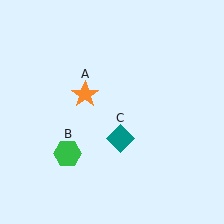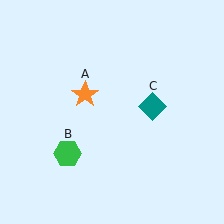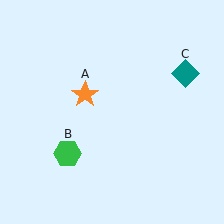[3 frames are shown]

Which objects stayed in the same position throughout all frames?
Orange star (object A) and green hexagon (object B) remained stationary.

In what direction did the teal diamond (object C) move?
The teal diamond (object C) moved up and to the right.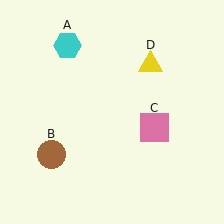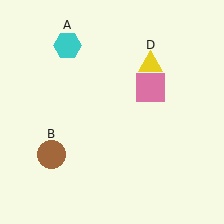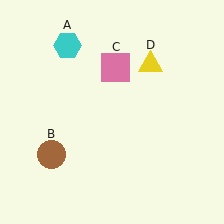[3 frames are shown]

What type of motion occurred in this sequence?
The pink square (object C) rotated counterclockwise around the center of the scene.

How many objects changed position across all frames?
1 object changed position: pink square (object C).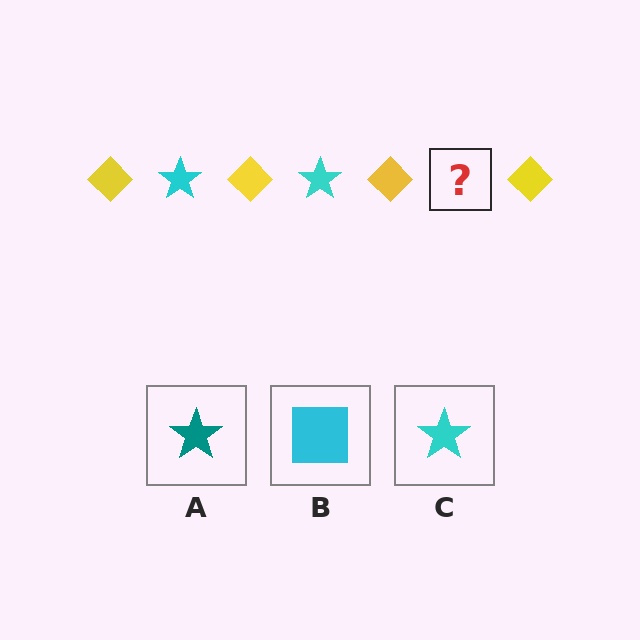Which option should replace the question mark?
Option C.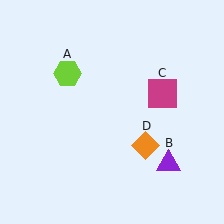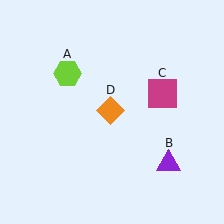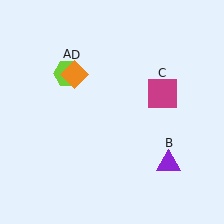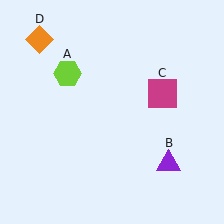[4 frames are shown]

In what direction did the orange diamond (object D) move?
The orange diamond (object D) moved up and to the left.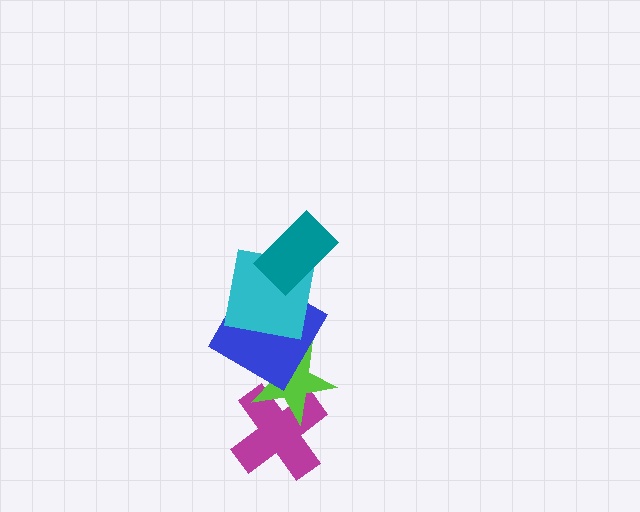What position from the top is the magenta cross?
The magenta cross is 5th from the top.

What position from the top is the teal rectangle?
The teal rectangle is 1st from the top.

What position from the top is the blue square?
The blue square is 3rd from the top.